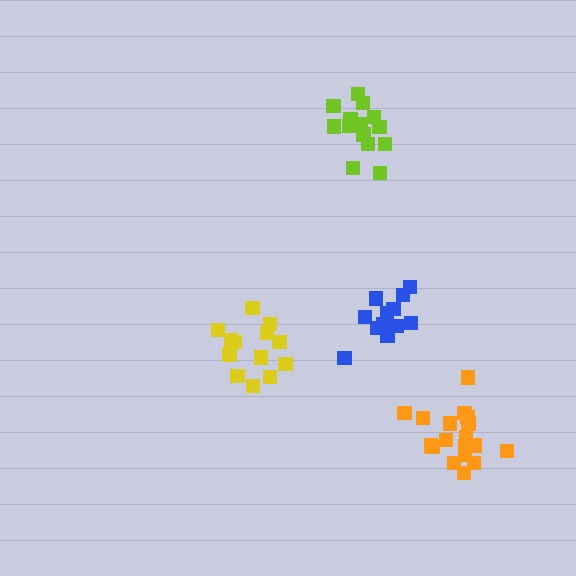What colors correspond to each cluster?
The clusters are colored: orange, blue, lime, yellow.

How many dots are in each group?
Group 1: 18 dots, Group 2: 13 dots, Group 3: 14 dots, Group 4: 13 dots (58 total).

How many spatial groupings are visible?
There are 4 spatial groupings.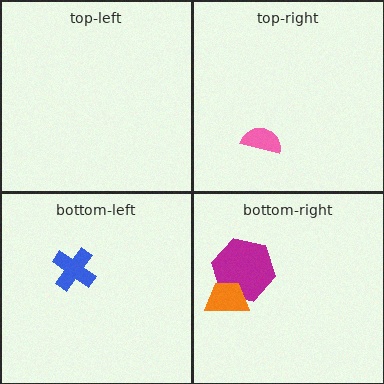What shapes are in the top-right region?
The pink semicircle.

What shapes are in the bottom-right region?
The magenta hexagon, the orange trapezoid.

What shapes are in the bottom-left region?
The blue cross.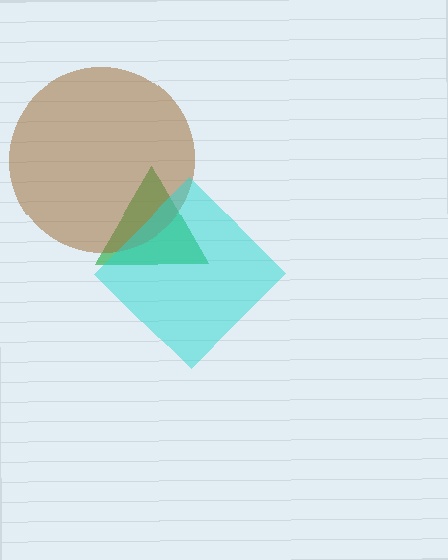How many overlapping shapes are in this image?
There are 3 overlapping shapes in the image.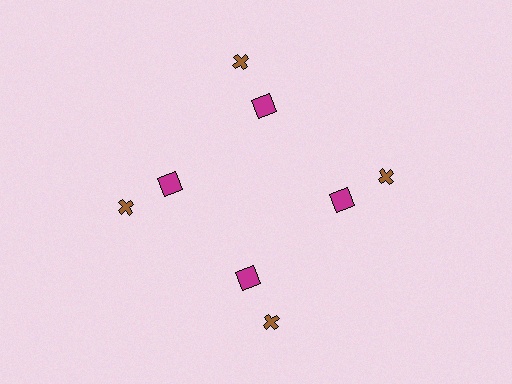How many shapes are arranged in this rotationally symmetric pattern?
There are 8 shapes, arranged in 4 groups of 2.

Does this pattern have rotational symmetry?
Yes, this pattern has 4-fold rotational symmetry. It looks the same after rotating 90 degrees around the center.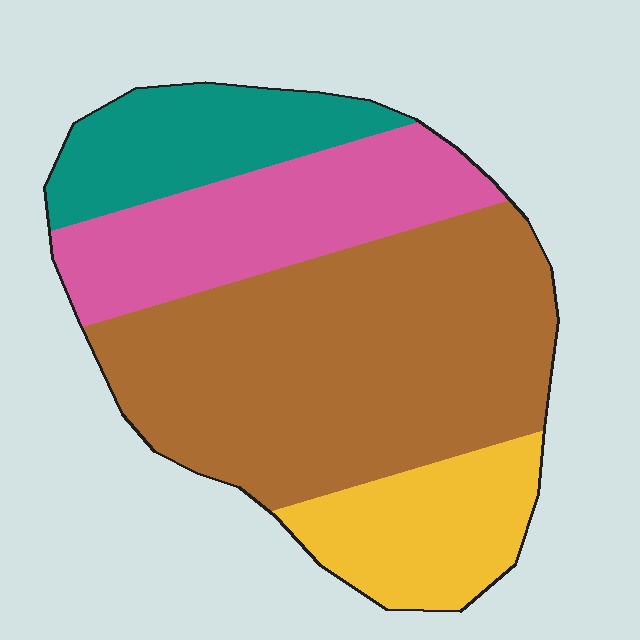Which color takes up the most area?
Brown, at roughly 50%.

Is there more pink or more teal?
Pink.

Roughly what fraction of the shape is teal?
Teal takes up less than a sixth of the shape.